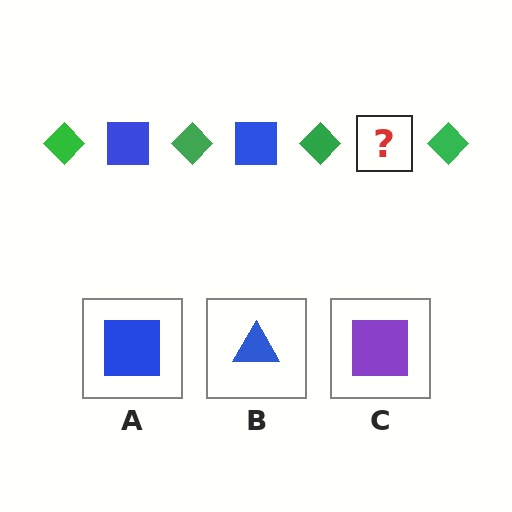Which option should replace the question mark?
Option A.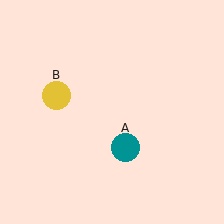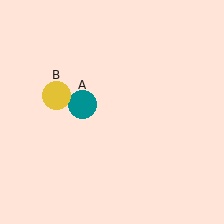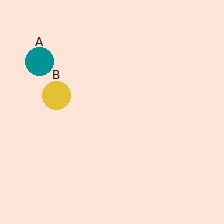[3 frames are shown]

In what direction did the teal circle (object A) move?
The teal circle (object A) moved up and to the left.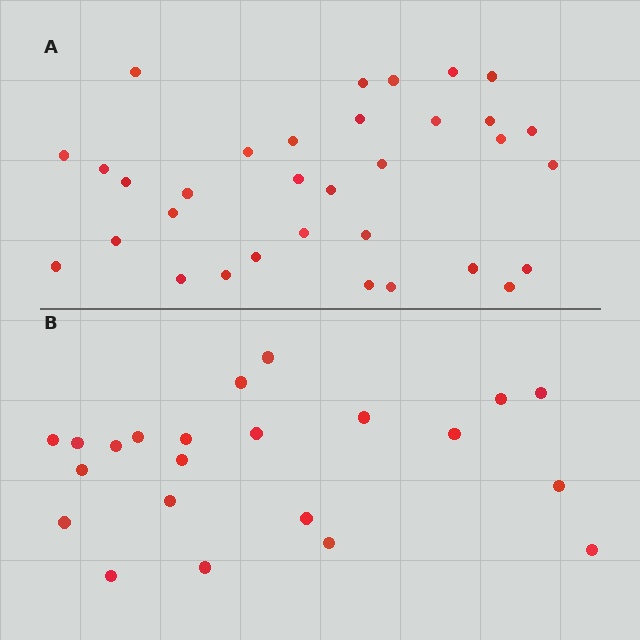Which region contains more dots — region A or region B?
Region A (the top region) has more dots.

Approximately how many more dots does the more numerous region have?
Region A has roughly 12 or so more dots than region B.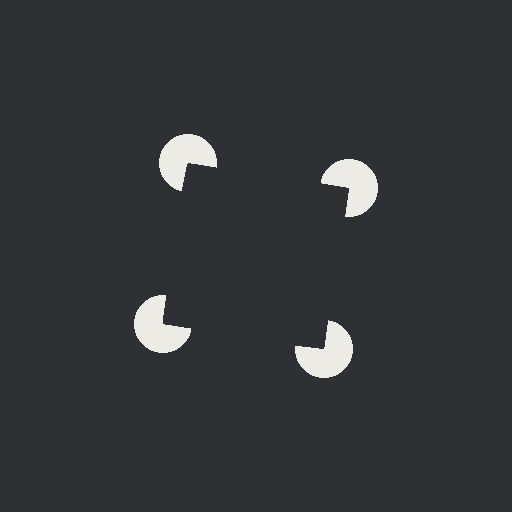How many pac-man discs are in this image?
There are 4 — one at each vertex of the illusory square.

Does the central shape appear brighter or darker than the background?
It typically appears slightly darker than the background, even though no actual brightness change is drawn.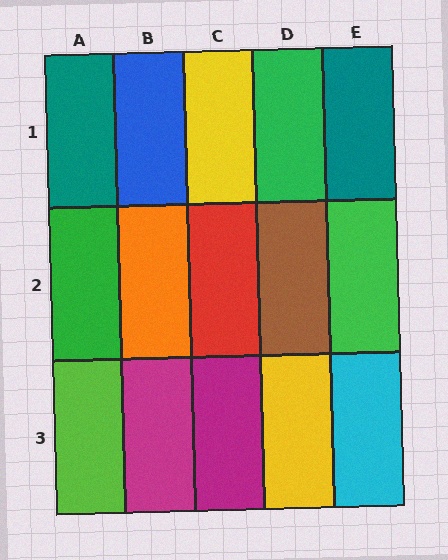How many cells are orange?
1 cell is orange.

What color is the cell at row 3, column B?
Magenta.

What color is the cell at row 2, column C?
Red.